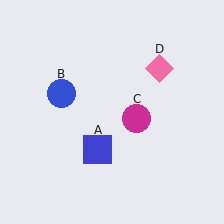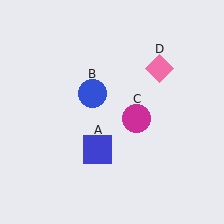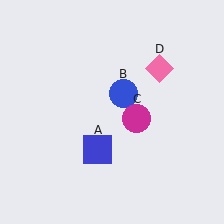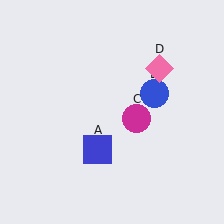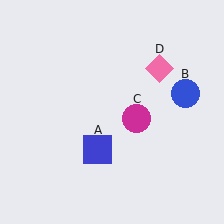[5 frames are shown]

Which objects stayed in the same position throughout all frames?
Blue square (object A) and magenta circle (object C) and pink diamond (object D) remained stationary.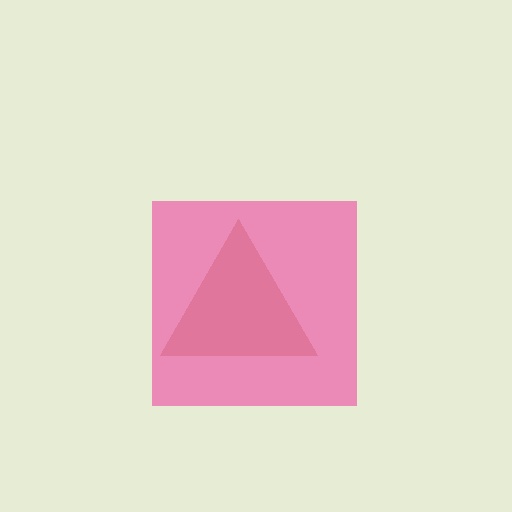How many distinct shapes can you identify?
There are 2 distinct shapes: a brown triangle, a pink square.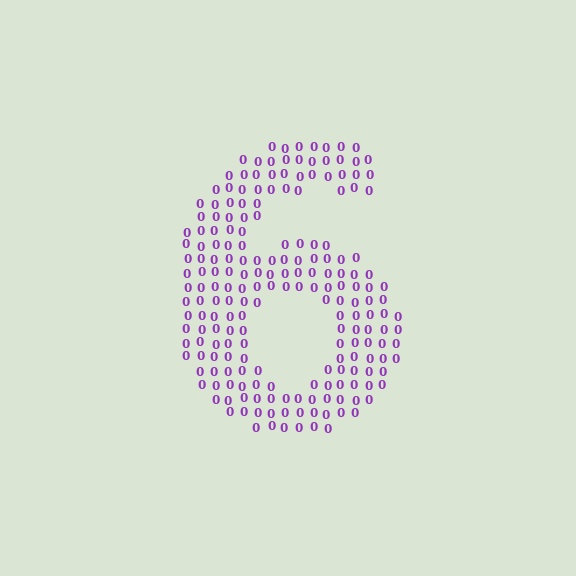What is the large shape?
The large shape is the digit 6.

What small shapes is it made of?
It is made of small digit 0's.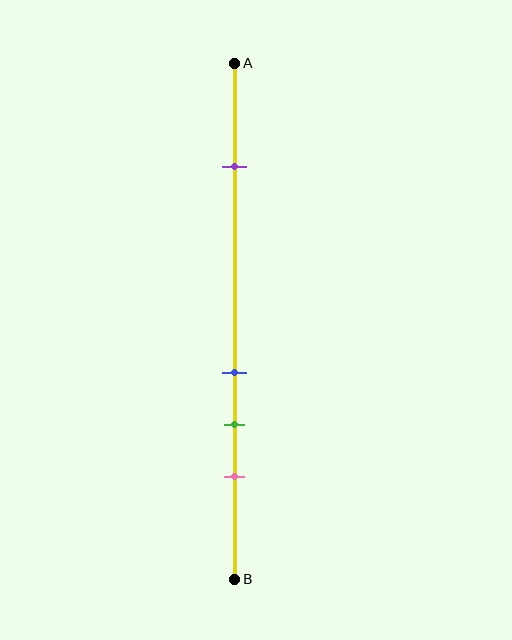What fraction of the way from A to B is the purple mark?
The purple mark is approximately 20% (0.2) of the way from A to B.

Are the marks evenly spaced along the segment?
No, the marks are not evenly spaced.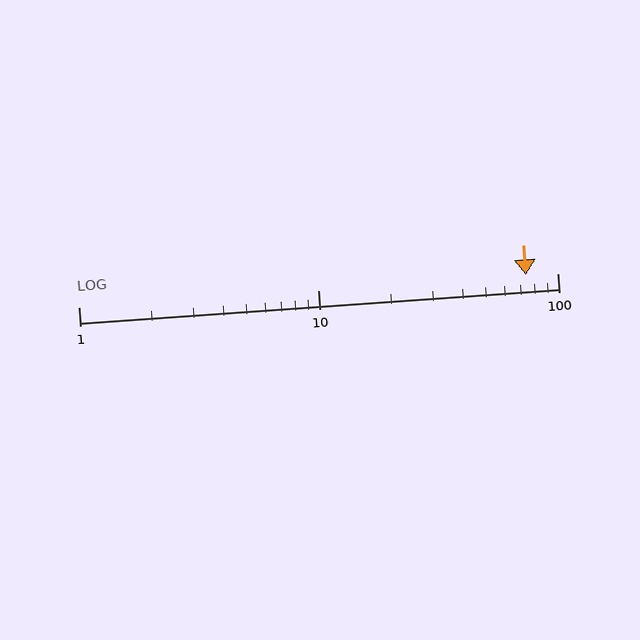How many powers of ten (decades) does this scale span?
The scale spans 2 decades, from 1 to 100.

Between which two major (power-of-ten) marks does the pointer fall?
The pointer is between 10 and 100.